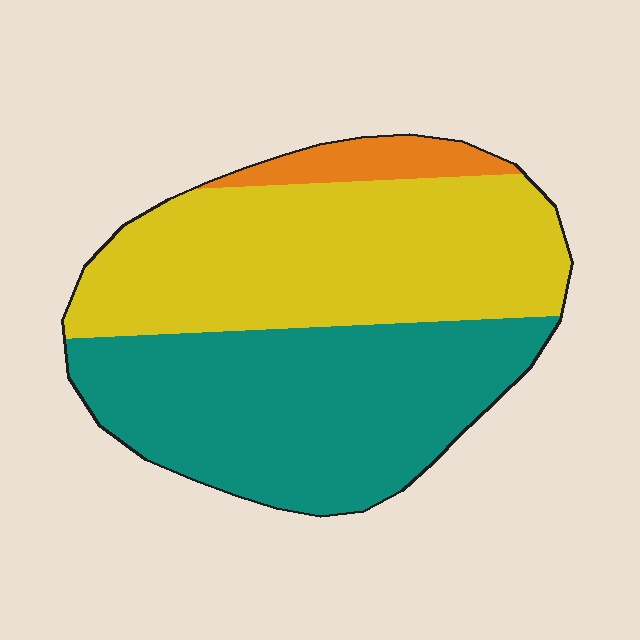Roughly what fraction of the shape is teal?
Teal takes up about one half (1/2) of the shape.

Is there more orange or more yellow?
Yellow.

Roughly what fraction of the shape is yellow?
Yellow covers roughly 45% of the shape.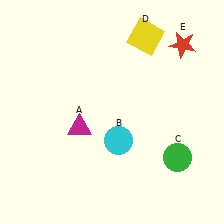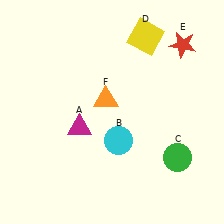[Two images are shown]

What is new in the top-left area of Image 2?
An orange triangle (F) was added in the top-left area of Image 2.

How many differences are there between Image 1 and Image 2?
There is 1 difference between the two images.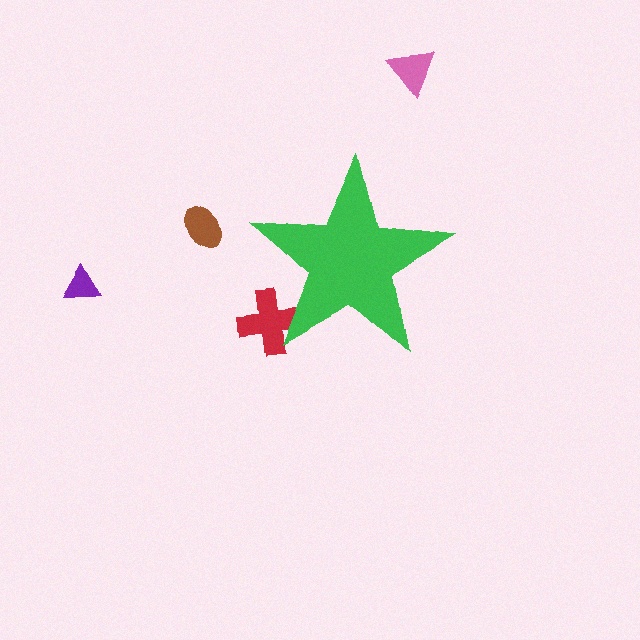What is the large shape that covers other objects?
A green star.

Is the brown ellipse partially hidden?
No, the brown ellipse is fully visible.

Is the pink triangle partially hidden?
No, the pink triangle is fully visible.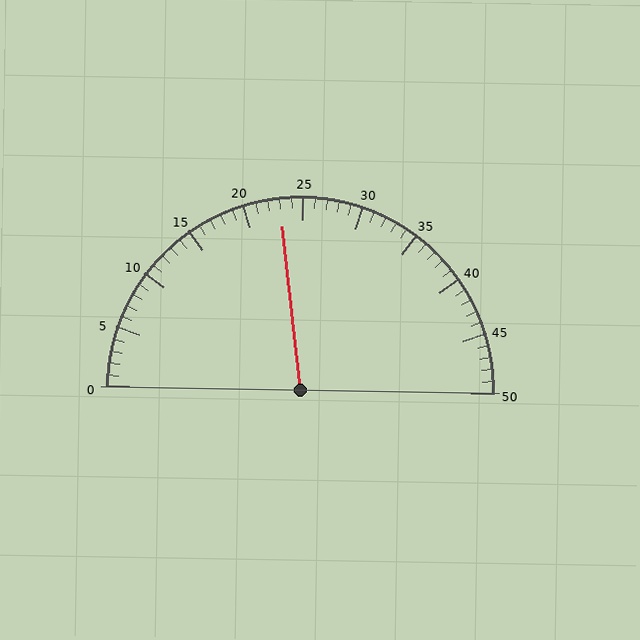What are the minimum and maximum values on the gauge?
The gauge ranges from 0 to 50.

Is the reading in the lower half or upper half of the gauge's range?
The reading is in the lower half of the range (0 to 50).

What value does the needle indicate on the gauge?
The needle indicates approximately 23.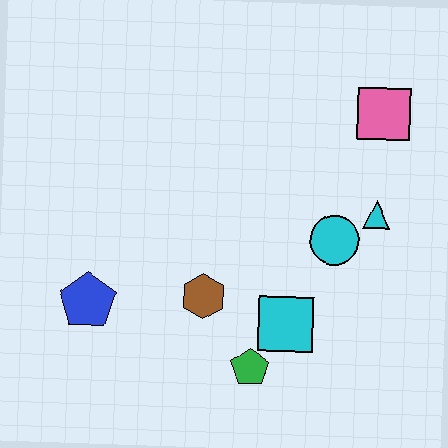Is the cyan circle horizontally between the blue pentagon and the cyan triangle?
Yes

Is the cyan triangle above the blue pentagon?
Yes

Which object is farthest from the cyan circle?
The blue pentagon is farthest from the cyan circle.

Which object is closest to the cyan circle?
The cyan triangle is closest to the cyan circle.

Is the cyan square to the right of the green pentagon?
Yes